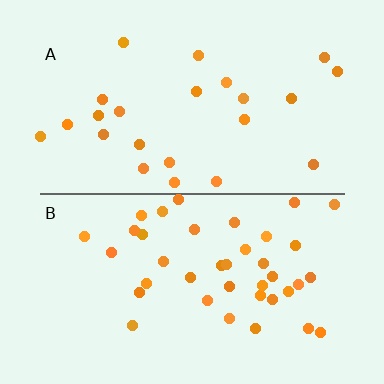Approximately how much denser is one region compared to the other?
Approximately 1.7× — region B over region A.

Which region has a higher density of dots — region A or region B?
B (the bottom).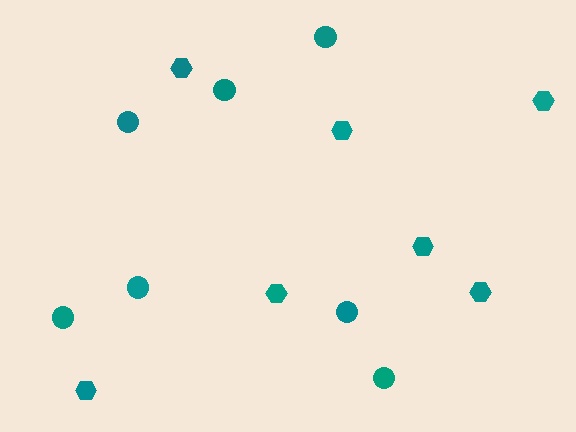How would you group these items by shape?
There are 2 groups: one group of hexagons (7) and one group of circles (7).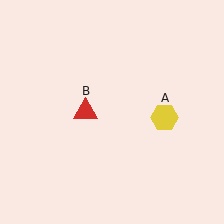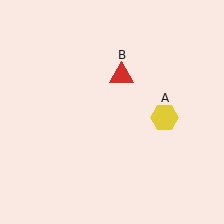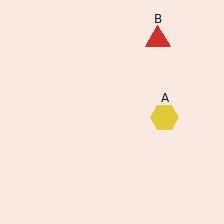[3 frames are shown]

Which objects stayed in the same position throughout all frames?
Yellow hexagon (object A) remained stationary.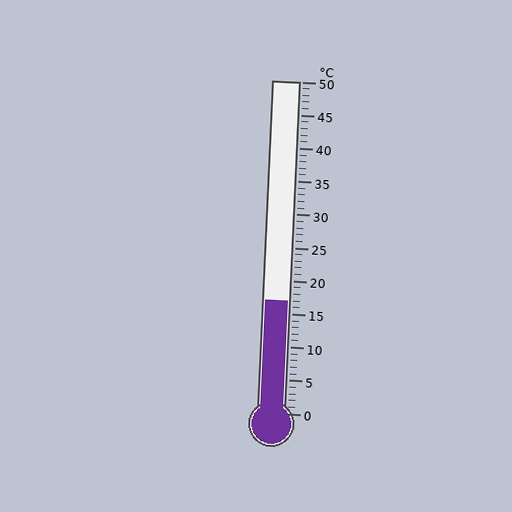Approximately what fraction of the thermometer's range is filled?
The thermometer is filled to approximately 35% of its range.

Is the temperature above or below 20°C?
The temperature is below 20°C.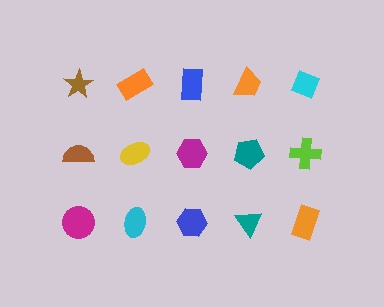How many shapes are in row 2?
5 shapes.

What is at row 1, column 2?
An orange rectangle.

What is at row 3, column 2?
A cyan ellipse.